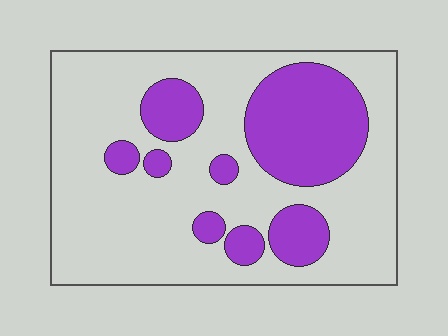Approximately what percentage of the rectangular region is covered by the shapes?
Approximately 30%.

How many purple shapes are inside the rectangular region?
8.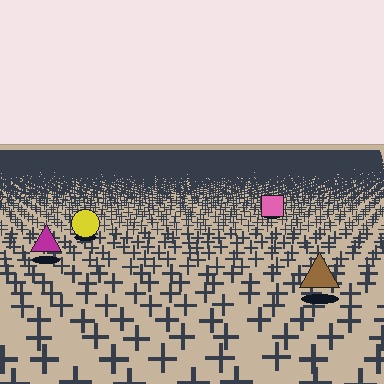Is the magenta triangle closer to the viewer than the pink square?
Yes. The magenta triangle is closer — you can tell from the texture gradient: the ground texture is coarser near it.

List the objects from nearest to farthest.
From nearest to farthest: the brown triangle, the magenta triangle, the yellow circle, the pink square.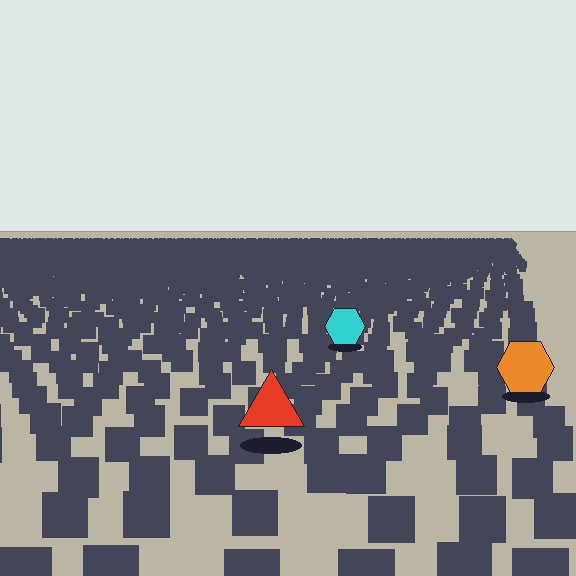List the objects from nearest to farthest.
From nearest to farthest: the red triangle, the orange hexagon, the cyan hexagon.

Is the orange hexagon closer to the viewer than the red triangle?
No. The red triangle is closer — you can tell from the texture gradient: the ground texture is coarser near it.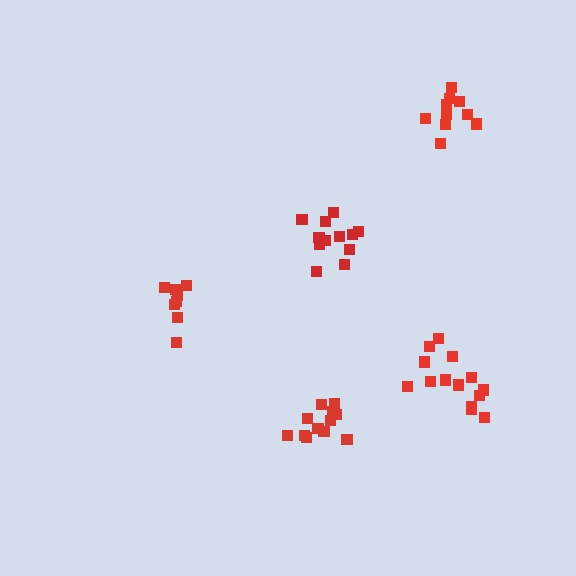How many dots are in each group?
Group 1: 14 dots, Group 2: 12 dots, Group 3: 10 dots, Group 4: 12 dots, Group 5: 9 dots (57 total).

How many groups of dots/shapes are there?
There are 5 groups.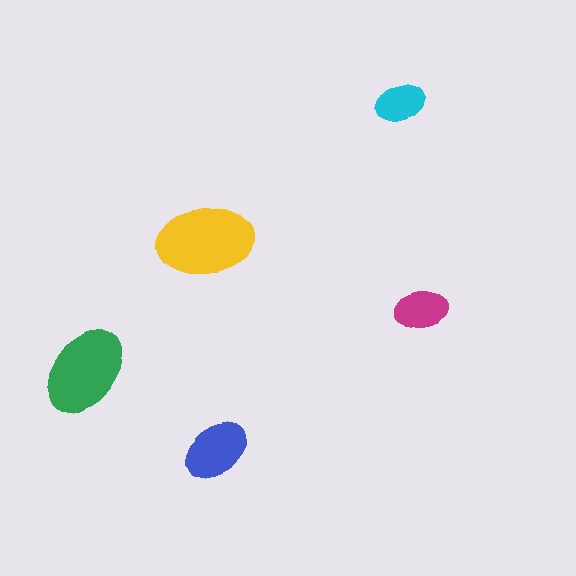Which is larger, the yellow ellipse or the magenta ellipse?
The yellow one.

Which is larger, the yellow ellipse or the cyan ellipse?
The yellow one.